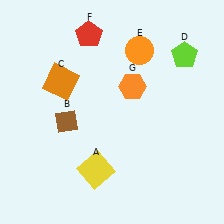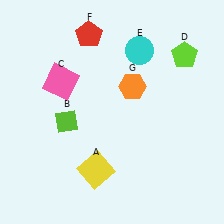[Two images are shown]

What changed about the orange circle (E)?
In Image 1, E is orange. In Image 2, it changed to cyan.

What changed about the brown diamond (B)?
In Image 1, B is brown. In Image 2, it changed to lime.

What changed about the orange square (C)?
In Image 1, C is orange. In Image 2, it changed to pink.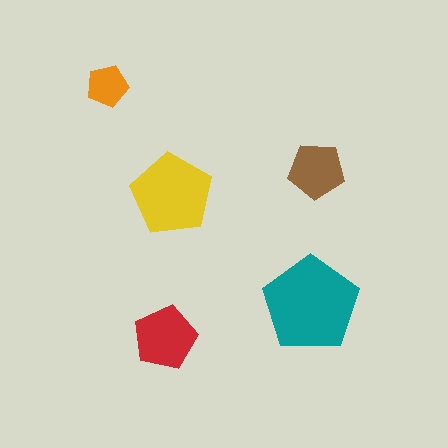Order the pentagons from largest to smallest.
the teal one, the yellow one, the red one, the brown one, the orange one.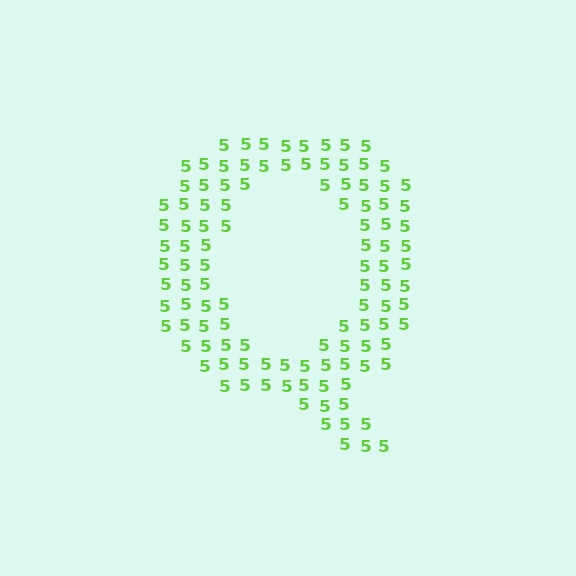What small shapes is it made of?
It is made of small digit 5's.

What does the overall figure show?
The overall figure shows the letter Q.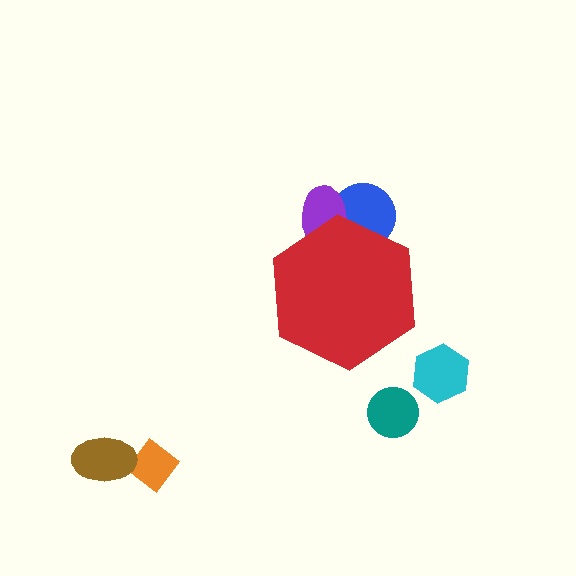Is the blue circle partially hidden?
Yes, the blue circle is partially hidden behind the red hexagon.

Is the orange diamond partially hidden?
No, the orange diamond is fully visible.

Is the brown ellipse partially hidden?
No, the brown ellipse is fully visible.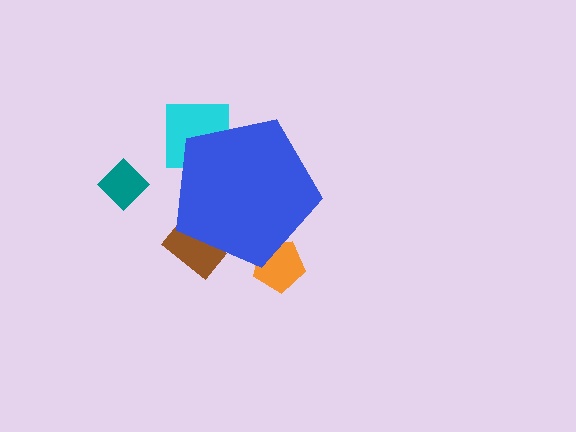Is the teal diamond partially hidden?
No, the teal diamond is fully visible.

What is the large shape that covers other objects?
A blue pentagon.